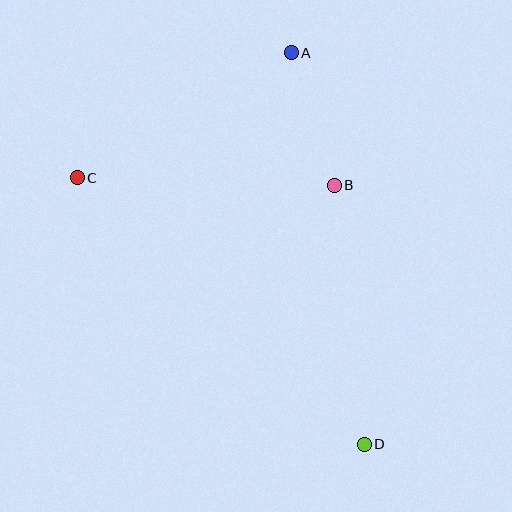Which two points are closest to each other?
Points A and B are closest to each other.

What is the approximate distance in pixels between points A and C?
The distance between A and C is approximately 248 pixels.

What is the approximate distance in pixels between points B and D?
The distance between B and D is approximately 261 pixels.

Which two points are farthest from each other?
Points A and D are farthest from each other.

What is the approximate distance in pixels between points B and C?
The distance between B and C is approximately 257 pixels.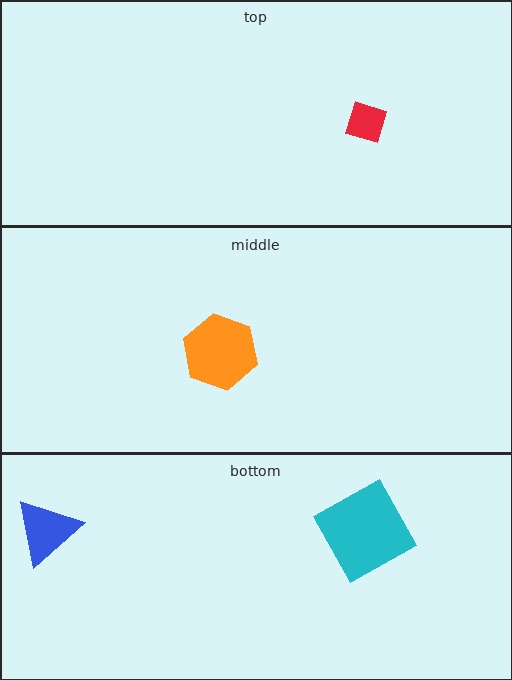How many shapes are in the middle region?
1.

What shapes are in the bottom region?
The blue triangle, the cyan square.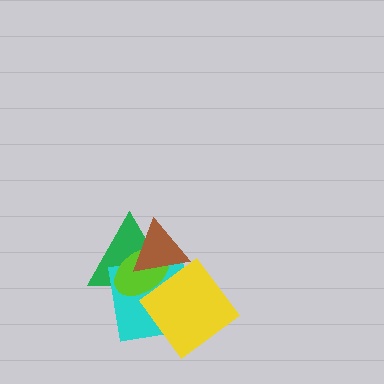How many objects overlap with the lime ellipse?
3 objects overlap with the lime ellipse.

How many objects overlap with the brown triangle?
3 objects overlap with the brown triangle.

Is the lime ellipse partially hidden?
Yes, it is partially covered by another shape.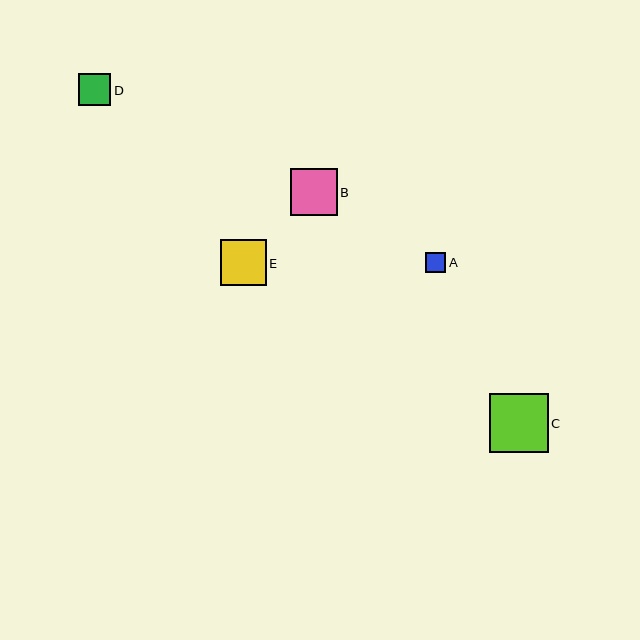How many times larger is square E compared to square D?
Square E is approximately 1.4 times the size of square D.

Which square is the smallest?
Square A is the smallest with a size of approximately 20 pixels.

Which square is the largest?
Square C is the largest with a size of approximately 59 pixels.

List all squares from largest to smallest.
From largest to smallest: C, B, E, D, A.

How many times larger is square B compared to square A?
Square B is approximately 2.3 times the size of square A.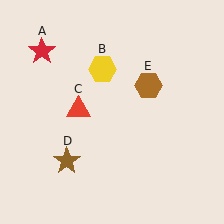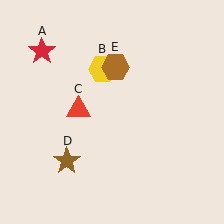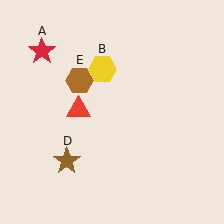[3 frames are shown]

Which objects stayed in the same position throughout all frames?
Red star (object A) and yellow hexagon (object B) and red triangle (object C) and brown star (object D) remained stationary.